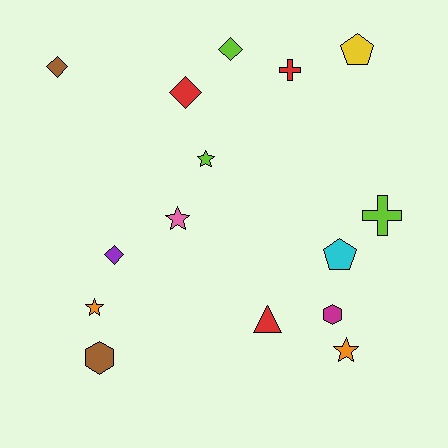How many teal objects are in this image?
There are no teal objects.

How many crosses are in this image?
There are 2 crosses.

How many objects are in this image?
There are 15 objects.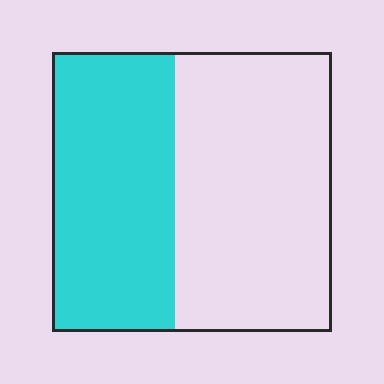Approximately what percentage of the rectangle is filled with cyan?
Approximately 45%.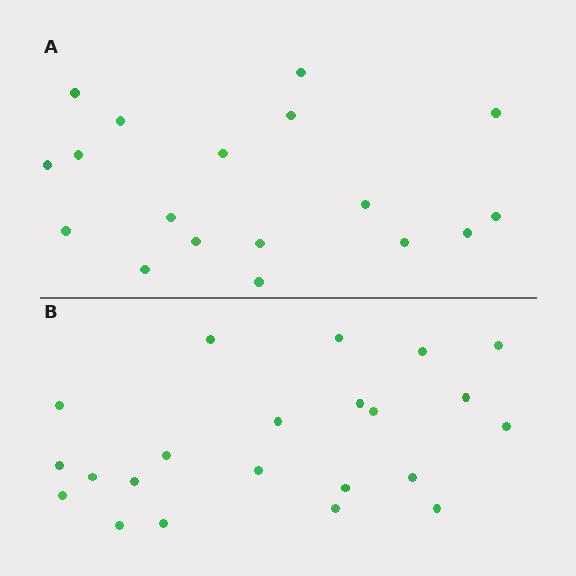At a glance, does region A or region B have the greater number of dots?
Region B (the bottom region) has more dots.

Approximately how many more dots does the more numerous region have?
Region B has about 4 more dots than region A.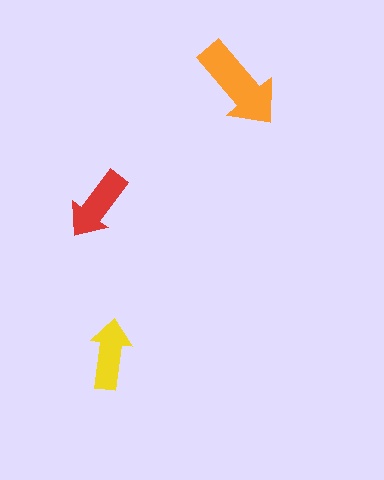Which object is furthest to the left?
The red arrow is leftmost.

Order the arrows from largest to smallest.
the orange one, the red one, the yellow one.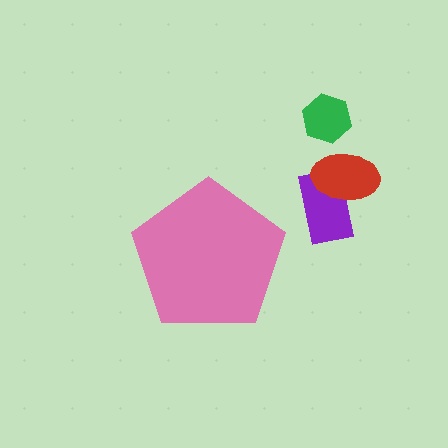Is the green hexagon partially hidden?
No, the green hexagon is fully visible.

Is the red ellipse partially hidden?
No, the red ellipse is fully visible.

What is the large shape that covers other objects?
A pink pentagon.